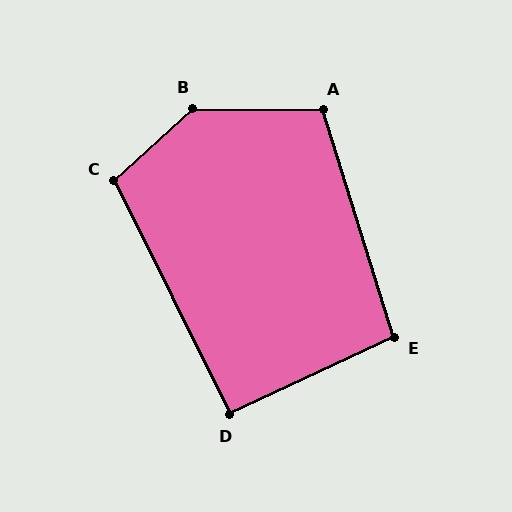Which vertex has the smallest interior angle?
D, at approximately 91 degrees.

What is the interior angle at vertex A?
Approximately 108 degrees (obtuse).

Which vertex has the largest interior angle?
B, at approximately 136 degrees.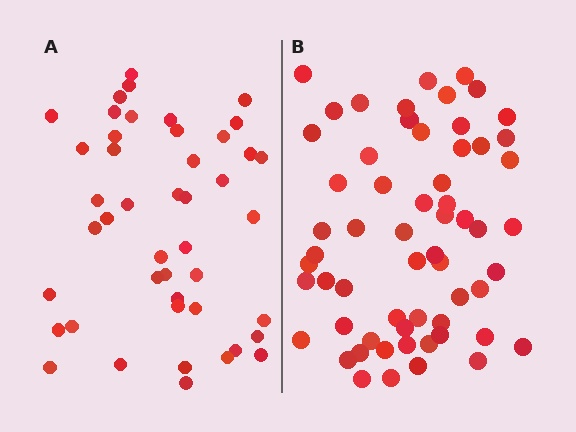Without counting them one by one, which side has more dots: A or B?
Region B (the right region) has more dots.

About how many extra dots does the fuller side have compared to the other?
Region B has approximately 15 more dots than region A.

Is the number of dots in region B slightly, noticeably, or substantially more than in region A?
Region B has noticeably more, but not dramatically so. The ratio is roughly 1.3 to 1.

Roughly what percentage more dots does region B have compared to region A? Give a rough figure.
About 35% more.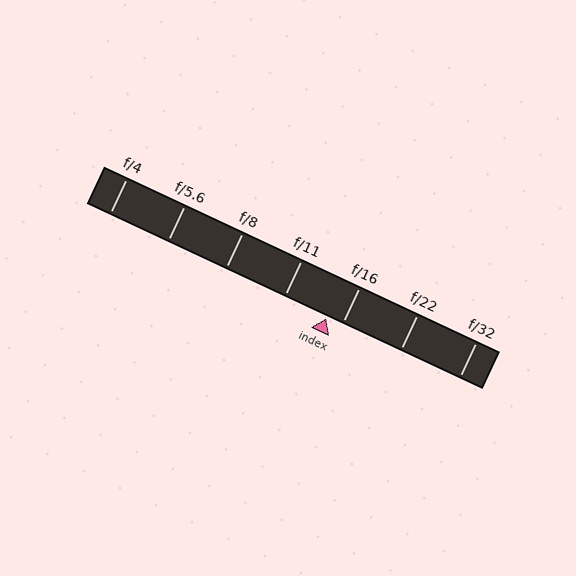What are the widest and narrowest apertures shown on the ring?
The widest aperture shown is f/4 and the narrowest is f/32.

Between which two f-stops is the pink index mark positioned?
The index mark is between f/11 and f/16.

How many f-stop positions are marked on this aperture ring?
There are 7 f-stop positions marked.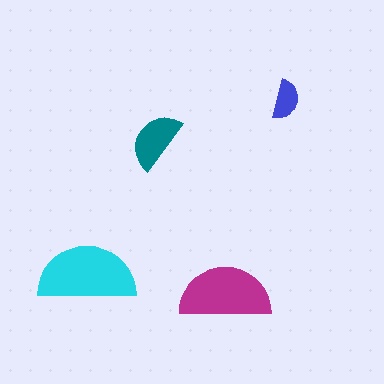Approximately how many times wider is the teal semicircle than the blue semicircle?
About 1.5 times wider.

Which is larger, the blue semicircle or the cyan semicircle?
The cyan one.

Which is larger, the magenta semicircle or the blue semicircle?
The magenta one.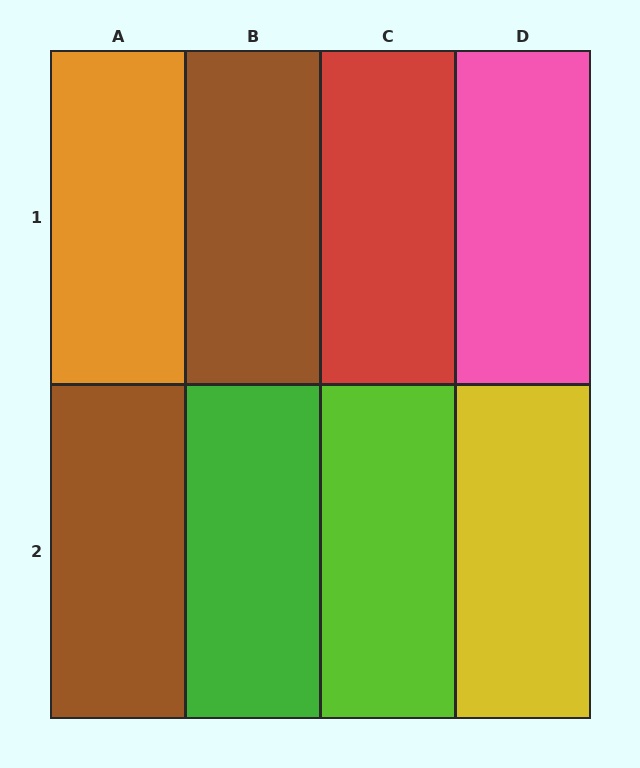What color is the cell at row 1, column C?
Red.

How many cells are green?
1 cell is green.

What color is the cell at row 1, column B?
Brown.